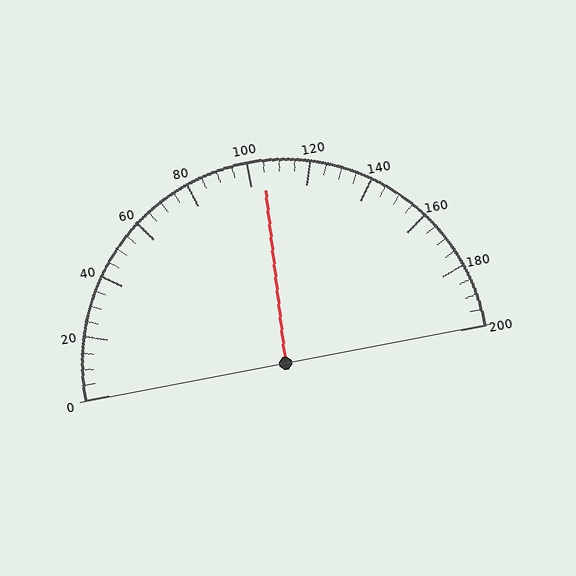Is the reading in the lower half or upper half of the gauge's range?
The reading is in the upper half of the range (0 to 200).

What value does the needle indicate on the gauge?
The needle indicates approximately 105.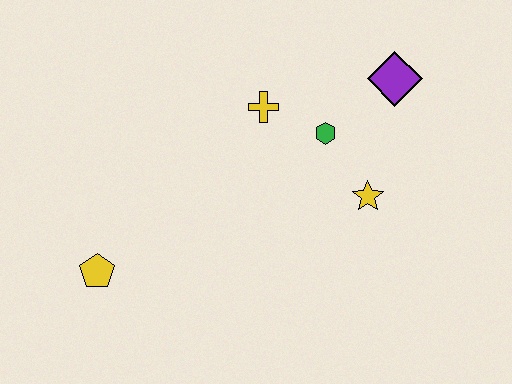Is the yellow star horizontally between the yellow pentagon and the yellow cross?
No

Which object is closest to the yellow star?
The green hexagon is closest to the yellow star.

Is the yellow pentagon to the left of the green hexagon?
Yes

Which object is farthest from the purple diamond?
The yellow pentagon is farthest from the purple diamond.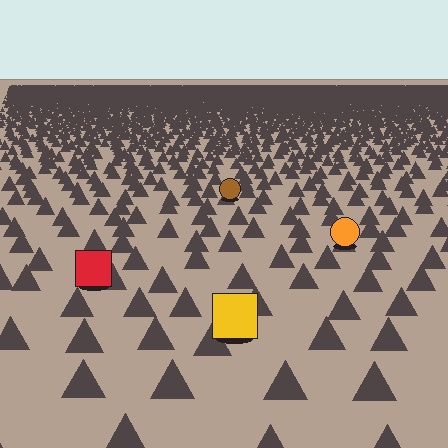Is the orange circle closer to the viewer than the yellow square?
No. The yellow square is closer — you can tell from the texture gradient: the ground texture is coarser near it.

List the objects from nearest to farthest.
From nearest to farthest: the yellow square, the red square, the orange circle, the brown circle.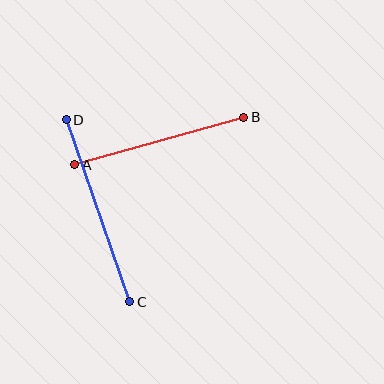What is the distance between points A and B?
The distance is approximately 176 pixels.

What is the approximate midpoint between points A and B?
The midpoint is at approximately (159, 141) pixels.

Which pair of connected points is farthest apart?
Points C and D are farthest apart.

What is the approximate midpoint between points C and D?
The midpoint is at approximately (98, 211) pixels.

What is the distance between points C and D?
The distance is approximately 193 pixels.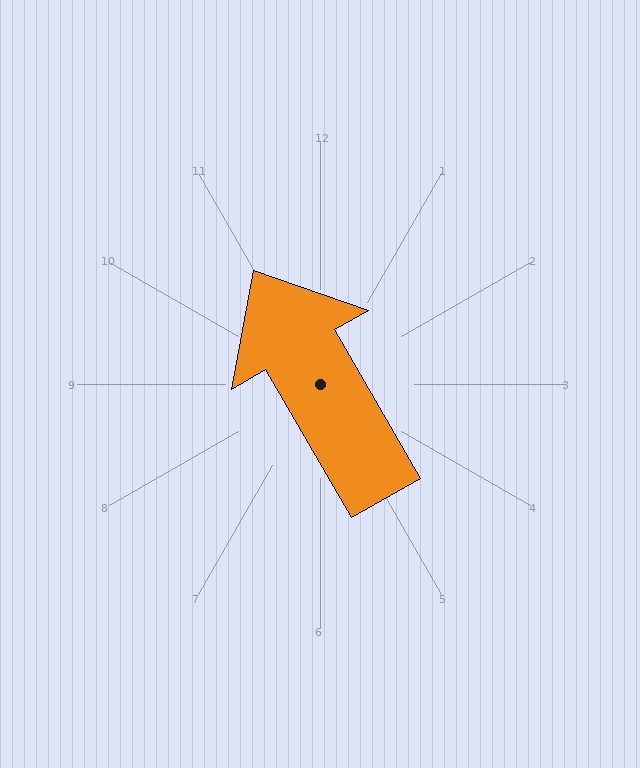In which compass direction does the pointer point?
Northwest.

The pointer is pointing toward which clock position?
Roughly 11 o'clock.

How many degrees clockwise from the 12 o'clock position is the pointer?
Approximately 330 degrees.